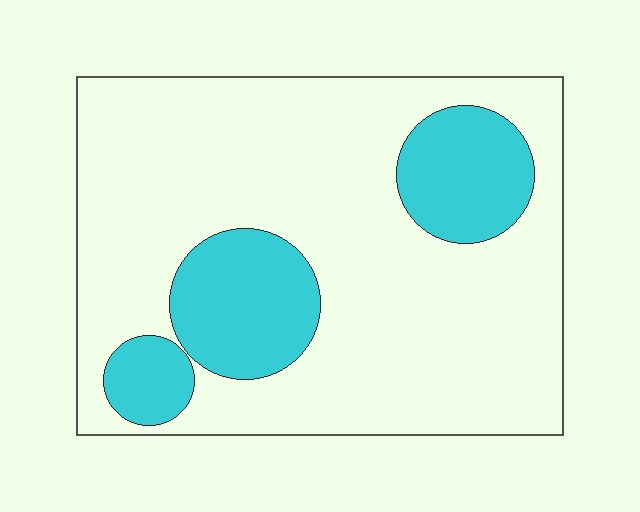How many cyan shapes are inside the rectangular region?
3.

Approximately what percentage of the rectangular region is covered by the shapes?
Approximately 25%.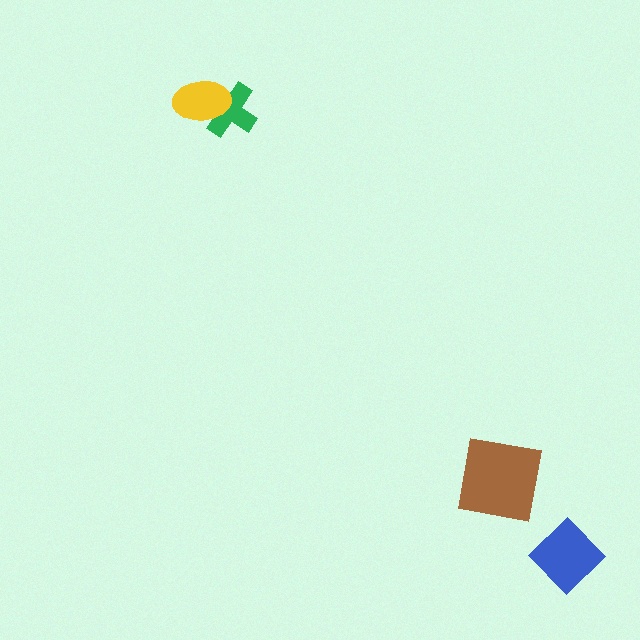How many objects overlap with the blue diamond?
0 objects overlap with the blue diamond.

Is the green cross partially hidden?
Yes, it is partially covered by another shape.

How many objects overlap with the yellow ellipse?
1 object overlaps with the yellow ellipse.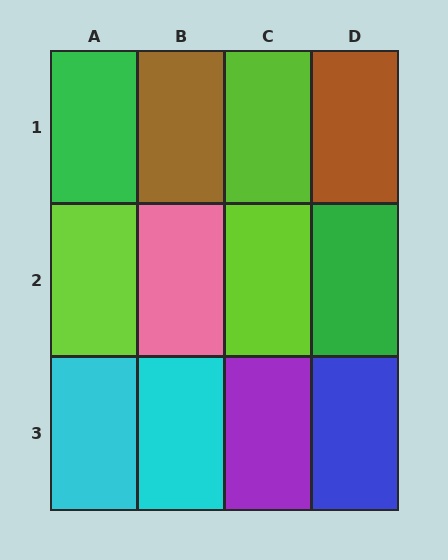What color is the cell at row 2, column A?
Lime.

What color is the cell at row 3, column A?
Cyan.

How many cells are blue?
1 cell is blue.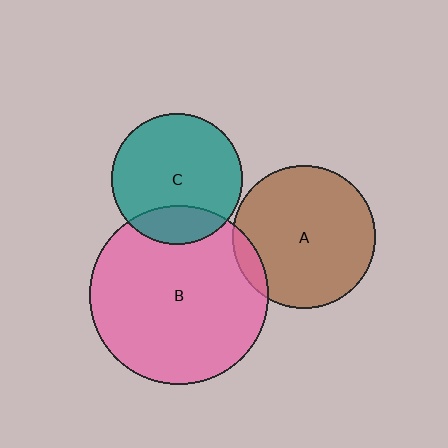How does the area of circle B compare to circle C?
Approximately 1.9 times.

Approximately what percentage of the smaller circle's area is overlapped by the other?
Approximately 10%.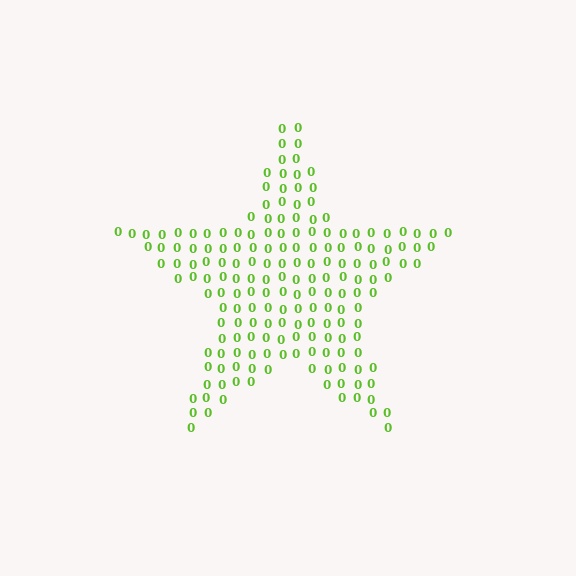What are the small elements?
The small elements are digit 0's.